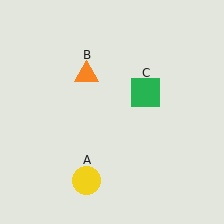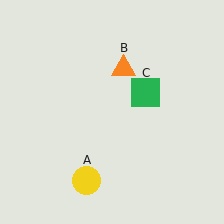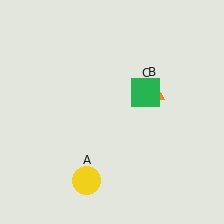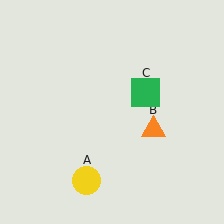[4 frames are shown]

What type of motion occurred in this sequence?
The orange triangle (object B) rotated clockwise around the center of the scene.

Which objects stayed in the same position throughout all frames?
Yellow circle (object A) and green square (object C) remained stationary.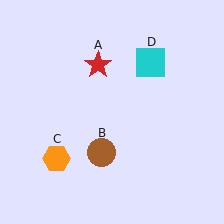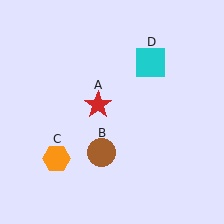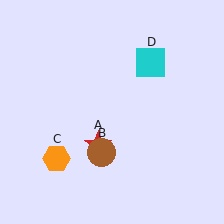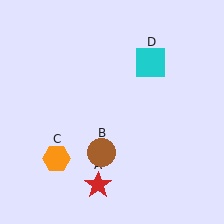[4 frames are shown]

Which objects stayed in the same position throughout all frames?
Brown circle (object B) and orange hexagon (object C) and cyan square (object D) remained stationary.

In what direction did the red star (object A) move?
The red star (object A) moved down.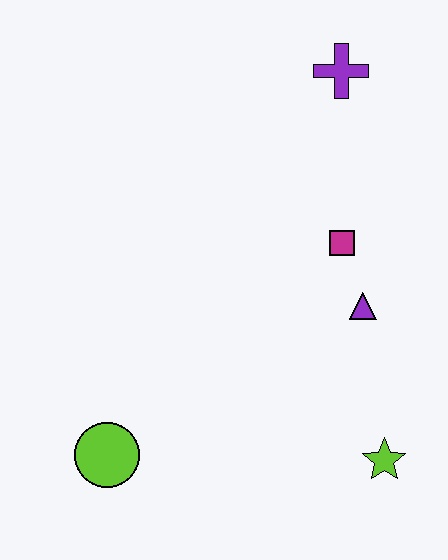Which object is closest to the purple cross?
The magenta square is closest to the purple cross.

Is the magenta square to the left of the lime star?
Yes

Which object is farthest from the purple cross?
The lime circle is farthest from the purple cross.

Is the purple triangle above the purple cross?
No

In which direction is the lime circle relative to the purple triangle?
The lime circle is to the left of the purple triangle.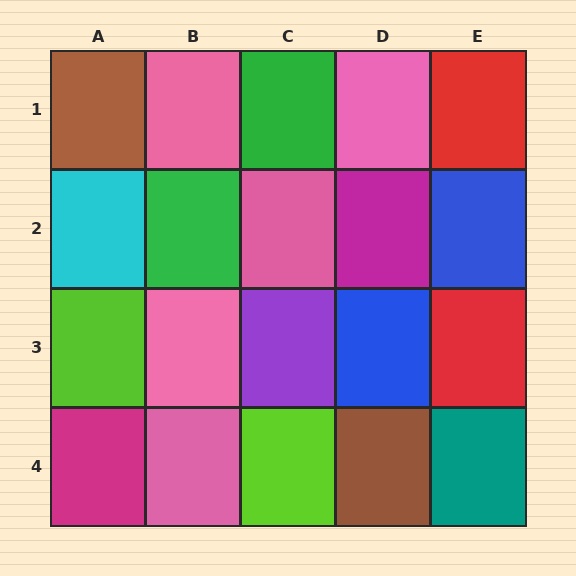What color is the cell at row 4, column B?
Pink.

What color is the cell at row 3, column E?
Red.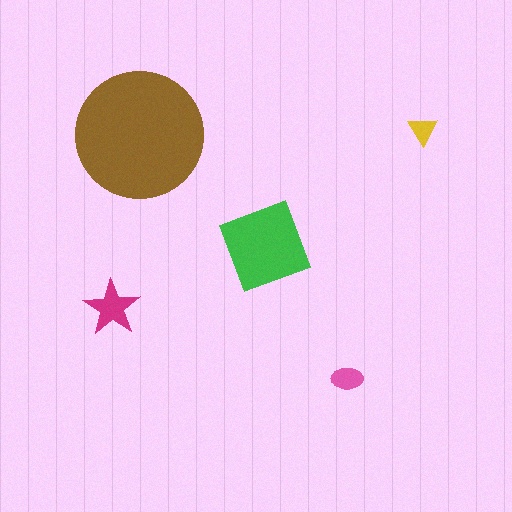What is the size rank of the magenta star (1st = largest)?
3rd.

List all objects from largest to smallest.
The brown circle, the green diamond, the magenta star, the pink ellipse, the yellow triangle.